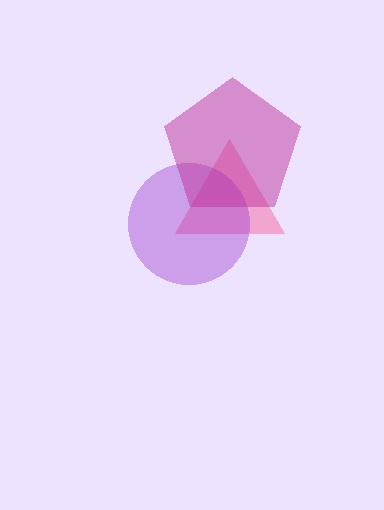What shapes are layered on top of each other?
The layered shapes are: a pink triangle, a purple circle, a magenta pentagon.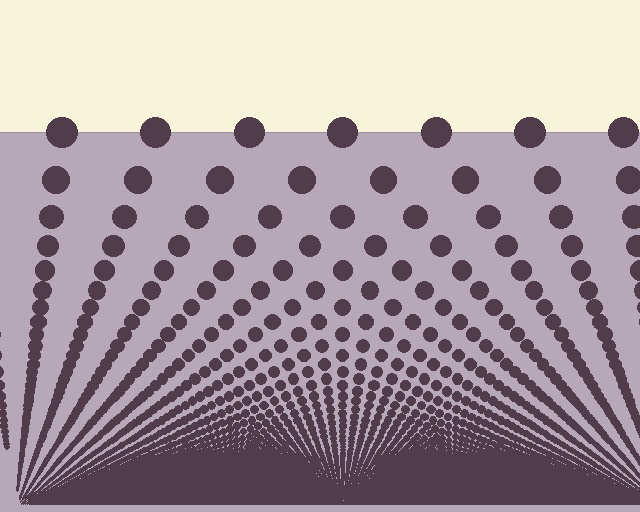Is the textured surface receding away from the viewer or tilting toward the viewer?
The surface appears to tilt toward the viewer. Texture elements get larger and sparser toward the top.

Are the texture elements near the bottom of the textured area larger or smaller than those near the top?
Smaller. The gradient is inverted — elements near the bottom are smaller and denser.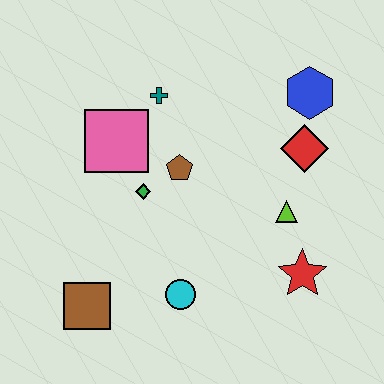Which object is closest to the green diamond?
The brown pentagon is closest to the green diamond.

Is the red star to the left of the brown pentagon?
No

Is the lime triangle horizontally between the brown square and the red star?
Yes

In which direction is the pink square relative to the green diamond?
The pink square is above the green diamond.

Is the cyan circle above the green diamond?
No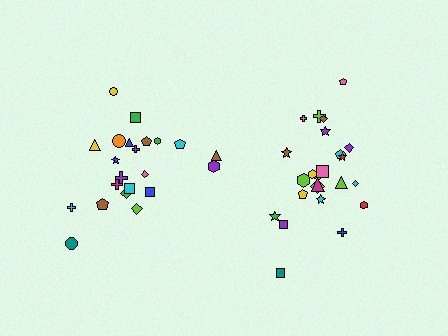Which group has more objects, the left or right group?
The right group.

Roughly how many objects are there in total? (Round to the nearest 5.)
Roughly 45 objects in total.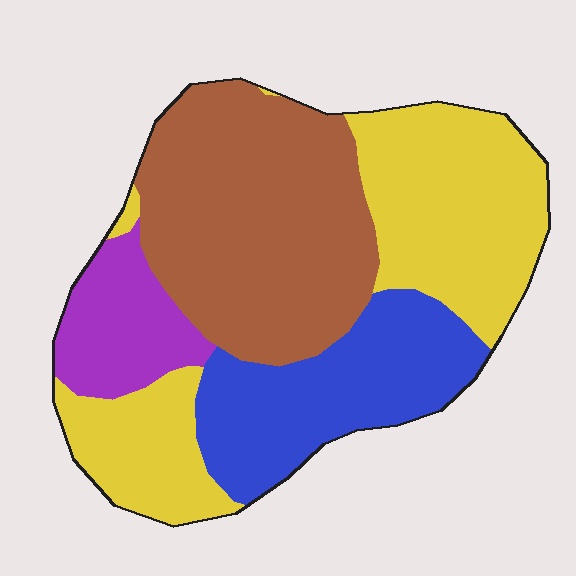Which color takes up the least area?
Purple, at roughly 10%.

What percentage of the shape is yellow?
Yellow takes up about one third (1/3) of the shape.